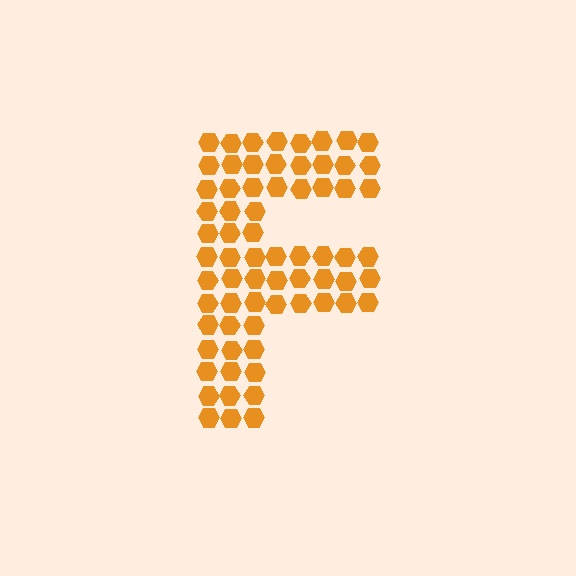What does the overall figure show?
The overall figure shows the letter F.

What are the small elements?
The small elements are hexagons.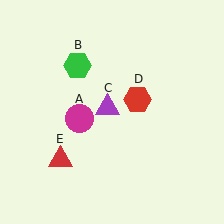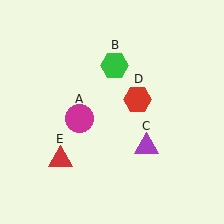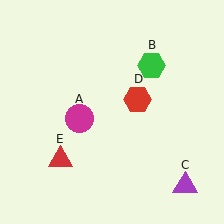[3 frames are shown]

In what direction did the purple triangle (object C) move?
The purple triangle (object C) moved down and to the right.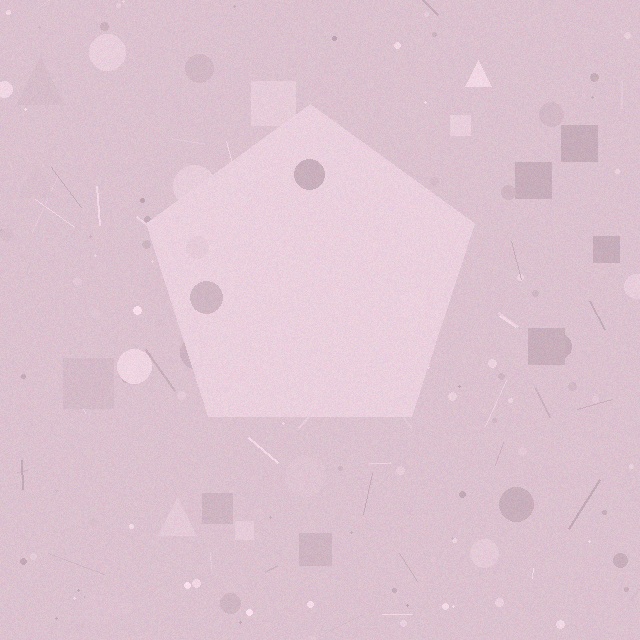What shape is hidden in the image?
A pentagon is hidden in the image.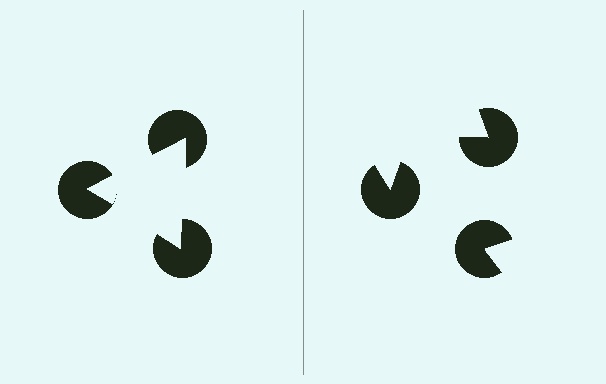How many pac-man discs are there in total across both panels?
6 — 3 on each side.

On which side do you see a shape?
An illusory triangle appears on the left side. On the right side the wedge cuts are rotated, so no coherent shape forms.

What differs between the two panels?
The pac-man discs are positioned identically on both sides; only the wedge orientations differ. On the left they align to a triangle; on the right they are misaligned.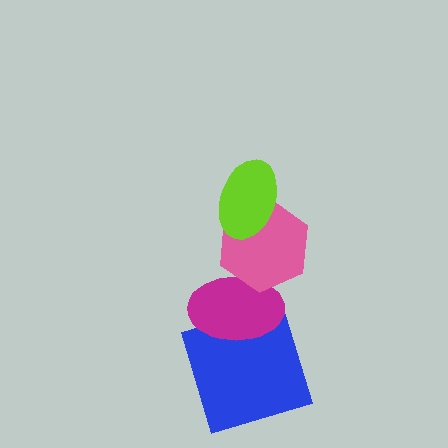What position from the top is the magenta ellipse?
The magenta ellipse is 3rd from the top.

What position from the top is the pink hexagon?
The pink hexagon is 2nd from the top.